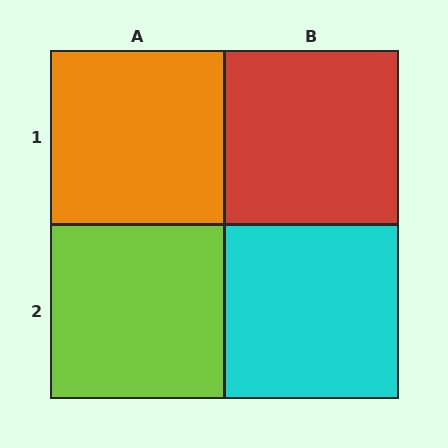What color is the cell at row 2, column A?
Lime.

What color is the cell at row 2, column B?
Cyan.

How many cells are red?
1 cell is red.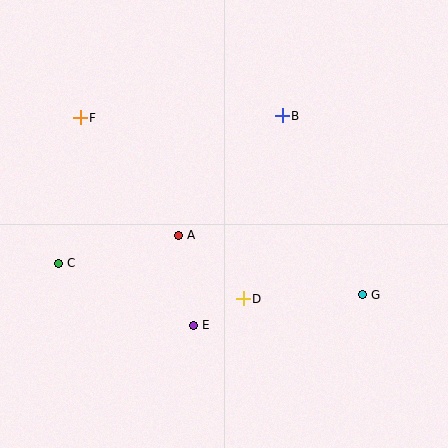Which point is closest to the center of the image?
Point A at (178, 235) is closest to the center.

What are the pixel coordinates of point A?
Point A is at (178, 235).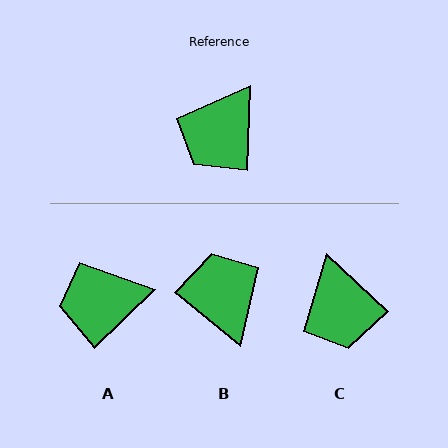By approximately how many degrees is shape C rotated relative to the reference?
Approximately 49 degrees counter-clockwise.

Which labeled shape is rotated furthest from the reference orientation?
B, about 127 degrees away.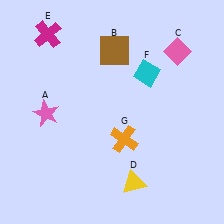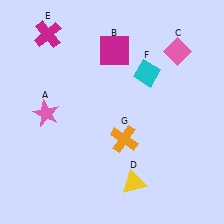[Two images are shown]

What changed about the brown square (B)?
In Image 1, B is brown. In Image 2, it changed to magenta.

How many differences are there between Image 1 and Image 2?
There is 1 difference between the two images.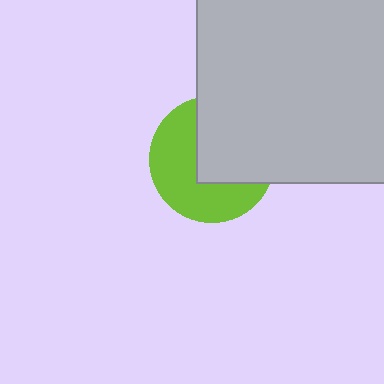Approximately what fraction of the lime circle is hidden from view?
Roughly 48% of the lime circle is hidden behind the light gray square.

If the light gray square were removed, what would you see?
You would see the complete lime circle.